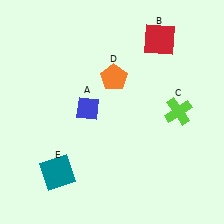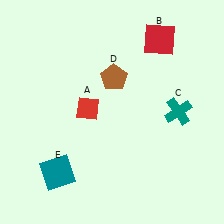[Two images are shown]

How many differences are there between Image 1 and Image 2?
There are 3 differences between the two images.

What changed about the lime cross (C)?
In Image 1, C is lime. In Image 2, it changed to teal.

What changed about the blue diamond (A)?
In Image 1, A is blue. In Image 2, it changed to red.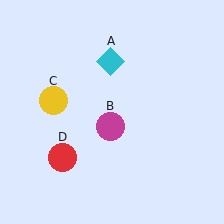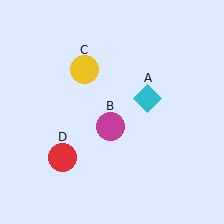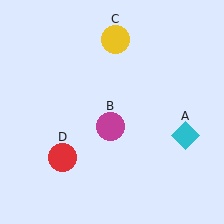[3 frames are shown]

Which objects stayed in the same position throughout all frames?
Magenta circle (object B) and red circle (object D) remained stationary.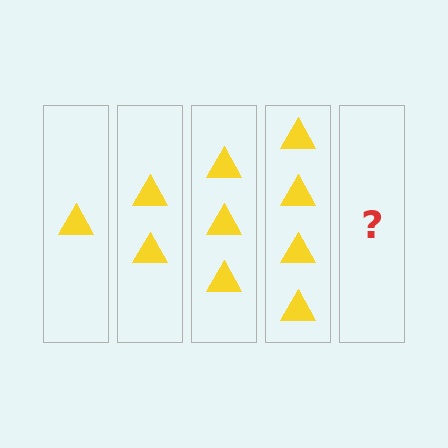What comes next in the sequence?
The next element should be 5 triangles.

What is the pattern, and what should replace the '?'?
The pattern is that each step adds one more triangle. The '?' should be 5 triangles.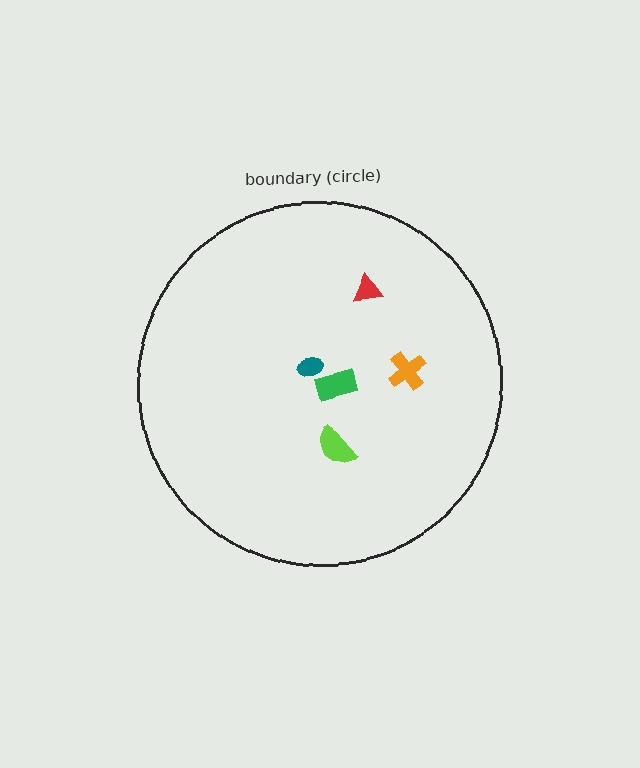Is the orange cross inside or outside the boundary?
Inside.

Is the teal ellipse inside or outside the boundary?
Inside.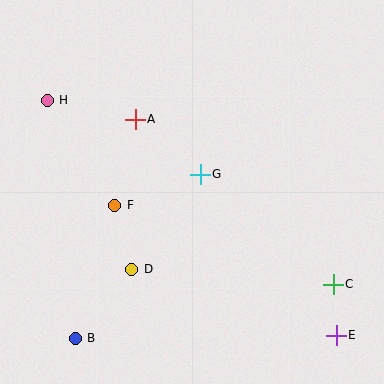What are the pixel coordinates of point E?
Point E is at (336, 335).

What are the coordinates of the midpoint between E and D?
The midpoint between E and D is at (234, 302).